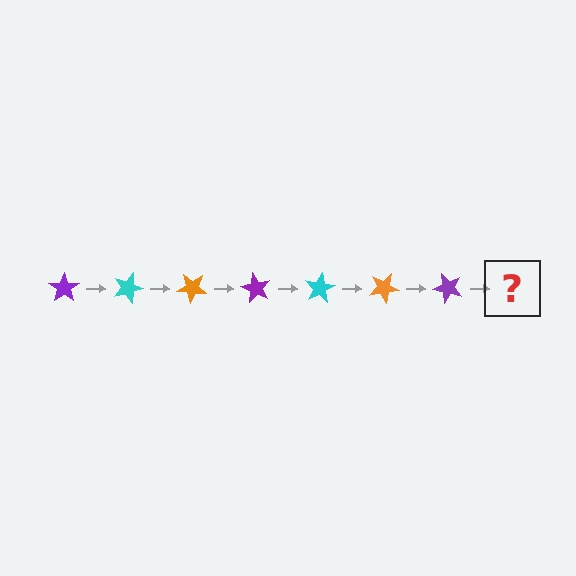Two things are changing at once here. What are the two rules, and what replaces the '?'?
The two rules are that it rotates 20 degrees each step and the color cycles through purple, cyan, and orange. The '?' should be a cyan star, rotated 140 degrees from the start.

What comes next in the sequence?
The next element should be a cyan star, rotated 140 degrees from the start.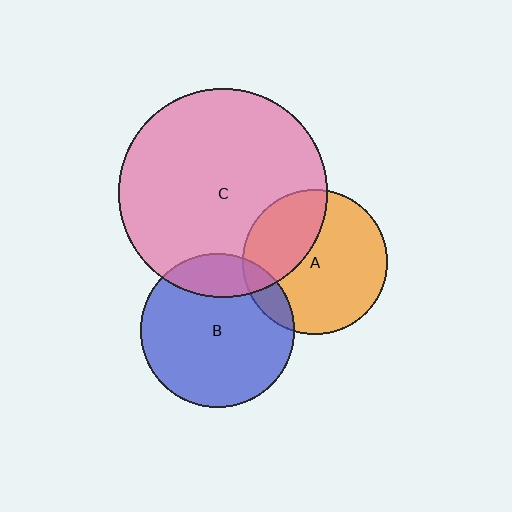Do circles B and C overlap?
Yes.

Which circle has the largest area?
Circle C (pink).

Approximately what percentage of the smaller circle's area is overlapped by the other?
Approximately 20%.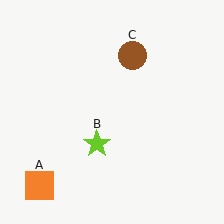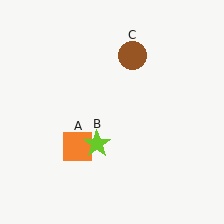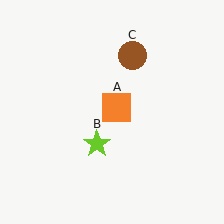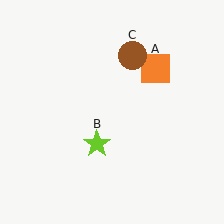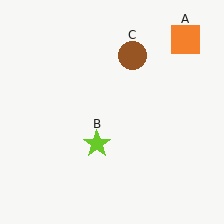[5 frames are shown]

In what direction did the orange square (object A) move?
The orange square (object A) moved up and to the right.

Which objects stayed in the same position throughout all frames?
Lime star (object B) and brown circle (object C) remained stationary.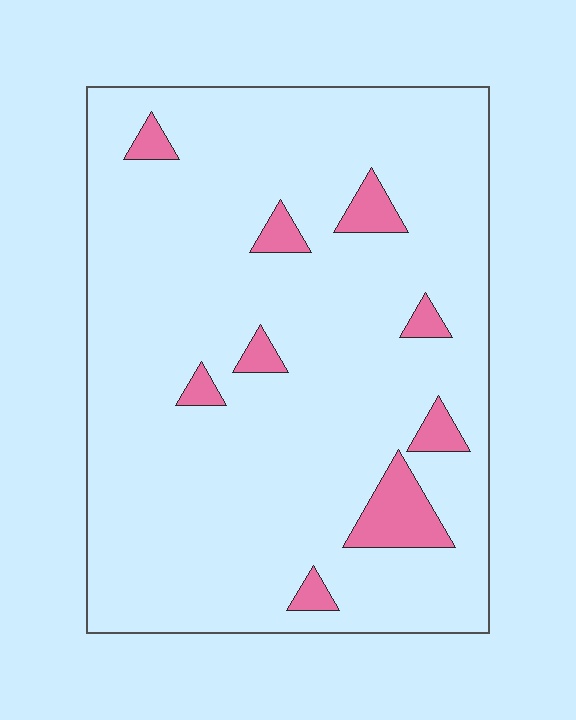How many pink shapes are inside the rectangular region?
9.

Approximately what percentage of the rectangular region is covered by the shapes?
Approximately 10%.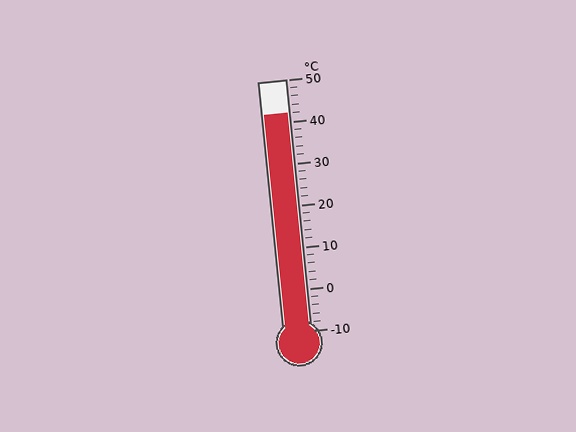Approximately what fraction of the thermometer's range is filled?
The thermometer is filled to approximately 85% of its range.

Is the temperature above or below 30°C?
The temperature is above 30°C.